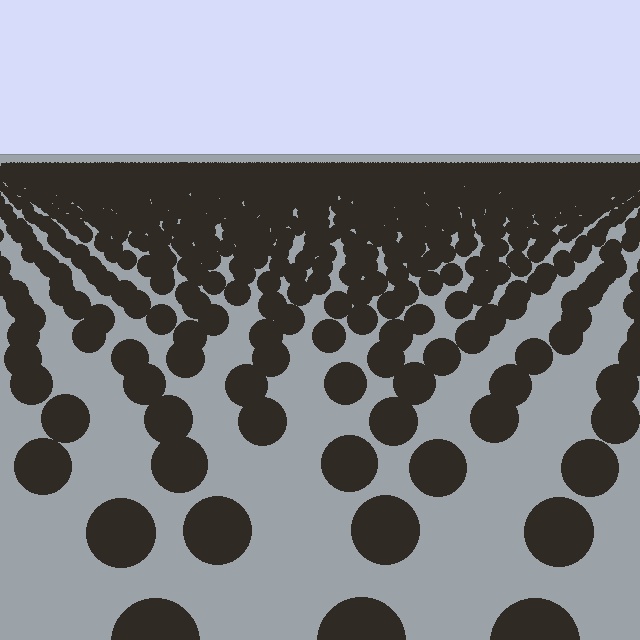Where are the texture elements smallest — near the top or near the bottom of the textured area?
Near the top.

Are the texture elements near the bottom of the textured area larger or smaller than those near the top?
Larger. Near the bottom, elements are closer to the viewer and appear at a bigger on-screen size.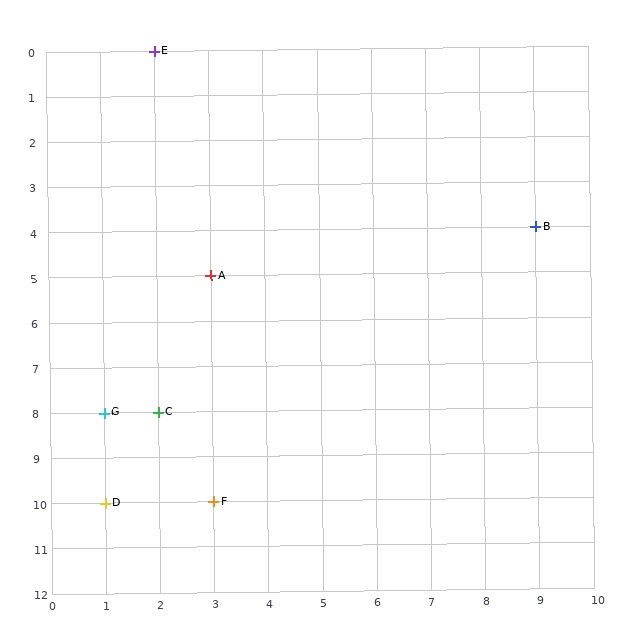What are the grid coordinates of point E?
Point E is at grid coordinates (2, 0).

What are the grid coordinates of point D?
Point D is at grid coordinates (1, 10).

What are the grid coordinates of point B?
Point B is at grid coordinates (9, 4).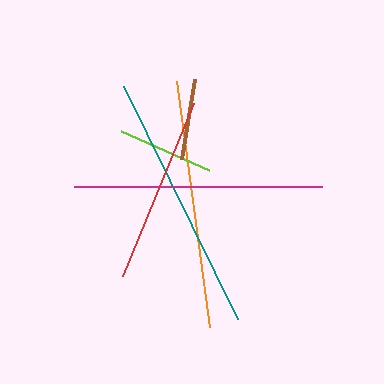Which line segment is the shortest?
The brown line is the shortest at approximately 81 pixels.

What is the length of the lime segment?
The lime segment is approximately 96 pixels long.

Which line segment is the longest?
The teal line is the longest at approximately 259 pixels.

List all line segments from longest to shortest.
From longest to shortest: teal, orange, magenta, red, lime, brown.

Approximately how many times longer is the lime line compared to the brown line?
The lime line is approximately 1.2 times the length of the brown line.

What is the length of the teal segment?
The teal segment is approximately 259 pixels long.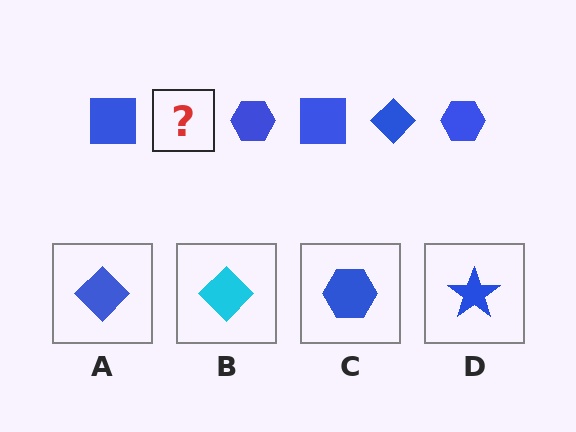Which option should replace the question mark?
Option A.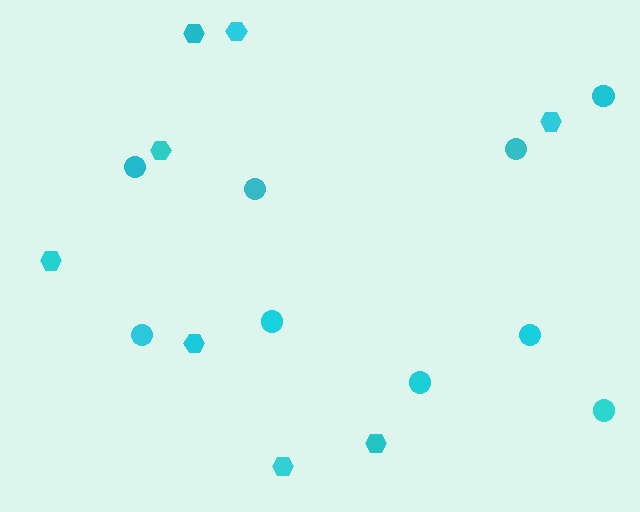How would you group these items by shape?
There are 2 groups: one group of hexagons (8) and one group of circles (9).